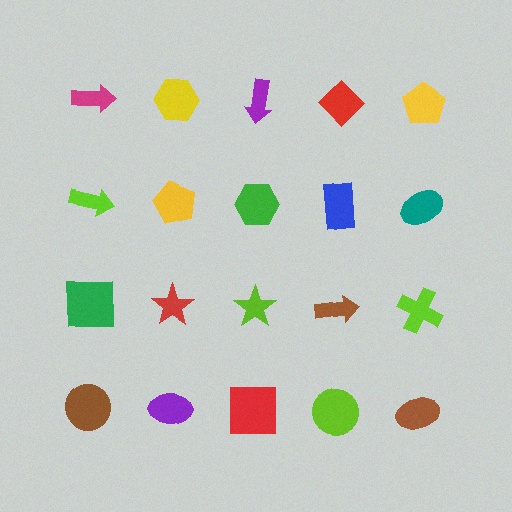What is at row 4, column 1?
A brown circle.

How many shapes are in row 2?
5 shapes.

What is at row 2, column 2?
A yellow pentagon.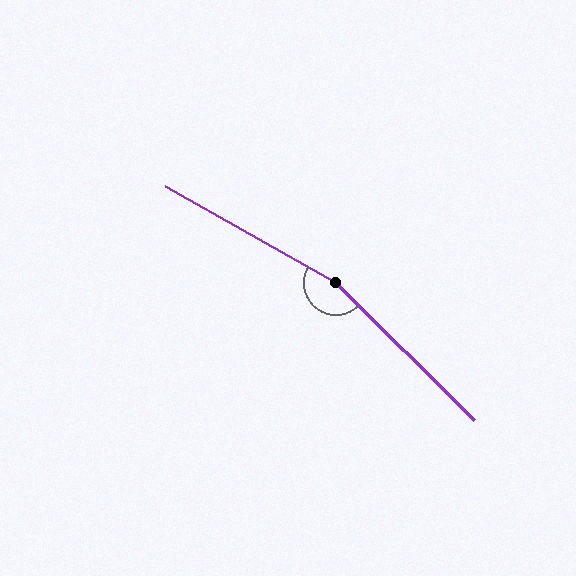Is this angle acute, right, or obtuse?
It is obtuse.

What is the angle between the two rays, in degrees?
Approximately 165 degrees.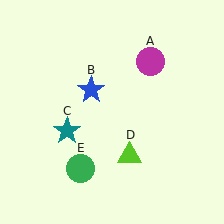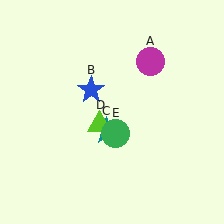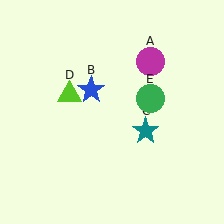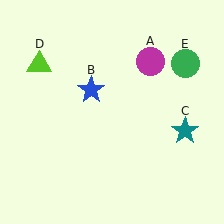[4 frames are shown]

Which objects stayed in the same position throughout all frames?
Magenta circle (object A) and blue star (object B) remained stationary.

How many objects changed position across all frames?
3 objects changed position: teal star (object C), lime triangle (object D), green circle (object E).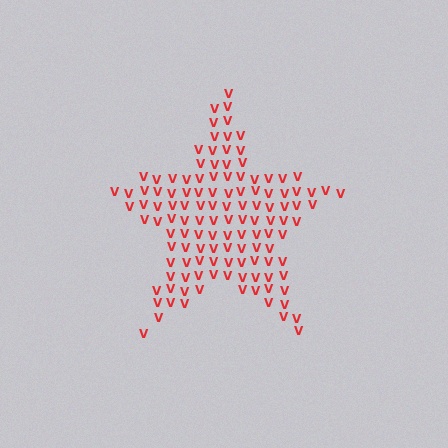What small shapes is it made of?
It is made of small letter V's.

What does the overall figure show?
The overall figure shows a star.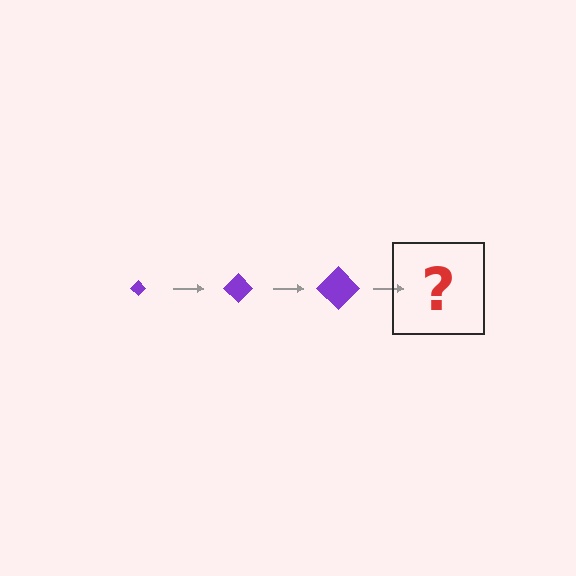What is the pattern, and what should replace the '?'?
The pattern is that the diamond gets progressively larger each step. The '?' should be a purple diamond, larger than the previous one.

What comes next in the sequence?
The next element should be a purple diamond, larger than the previous one.